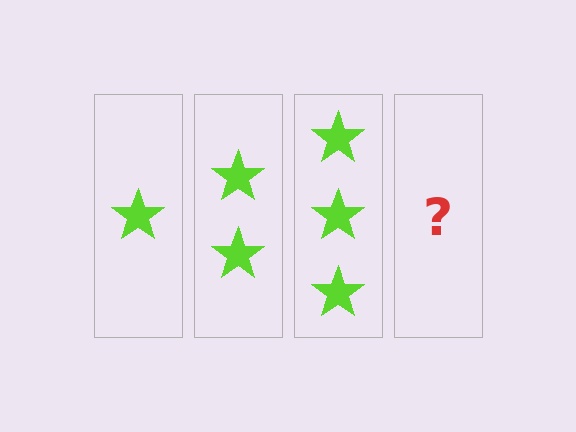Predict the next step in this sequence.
The next step is 4 stars.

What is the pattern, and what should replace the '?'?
The pattern is that each step adds one more star. The '?' should be 4 stars.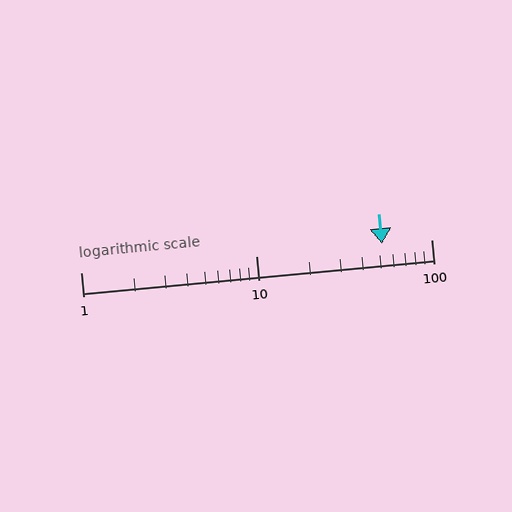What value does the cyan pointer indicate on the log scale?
The pointer indicates approximately 52.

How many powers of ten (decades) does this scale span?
The scale spans 2 decades, from 1 to 100.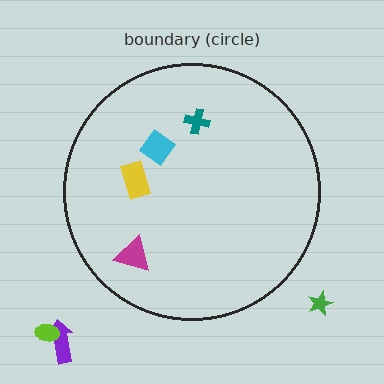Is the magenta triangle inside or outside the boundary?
Inside.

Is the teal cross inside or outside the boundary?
Inside.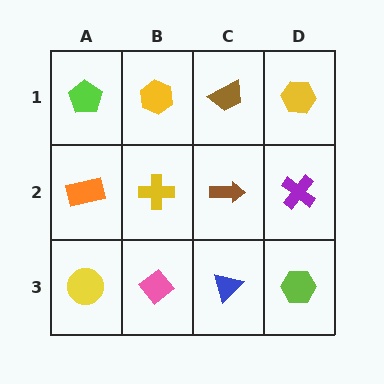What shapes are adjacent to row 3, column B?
A yellow cross (row 2, column B), a yellow circle (row 3, column A), a blue triangle (row 3, column C).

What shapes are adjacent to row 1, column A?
An orange rectangle (row 2, column A), a yellow hexagon (row 1, column B).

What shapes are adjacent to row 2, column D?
A yellow hexagon (row 1, column D), a lime hexagon (row 3, column D), a brown arrow (row 2, column C).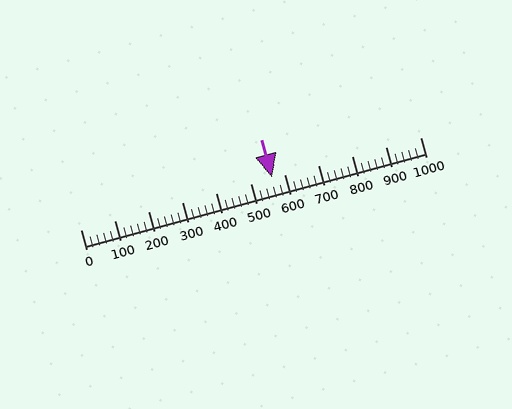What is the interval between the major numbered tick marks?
The major tick marks are spaced 100 units apart.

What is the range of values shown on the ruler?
The ruler shows values from 0 to 1000.